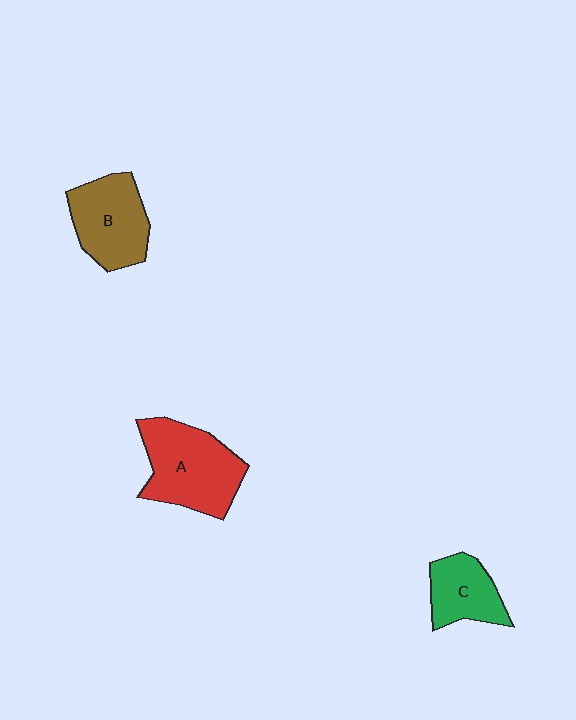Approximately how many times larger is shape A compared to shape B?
Approximately 1.2 times.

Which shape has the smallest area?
Shape C (green).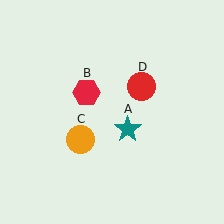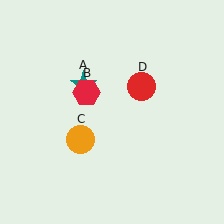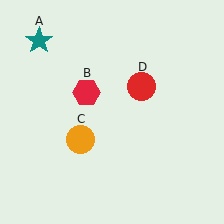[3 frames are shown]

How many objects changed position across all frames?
1 object changed position: teal star (object A).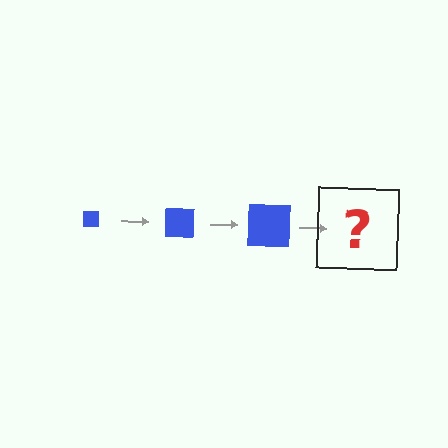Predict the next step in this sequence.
The next step is a blue square, larger than the previous one.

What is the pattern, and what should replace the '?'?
The pattern is that the square gets progressively larger each step. The '?' should be a blue square, larger than the previous one.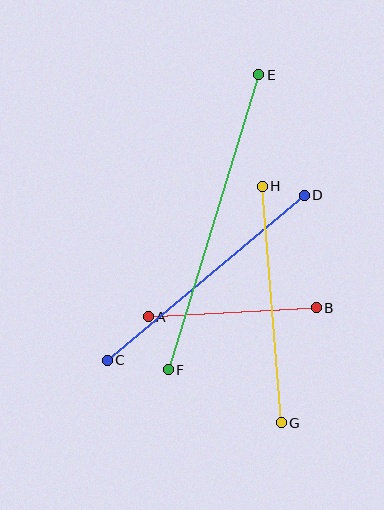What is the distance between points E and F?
The distance is approximately 309 pixels.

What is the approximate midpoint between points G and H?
The midpoint is at approximately (272, 304) pixels.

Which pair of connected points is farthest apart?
Points E and F are farthest apart.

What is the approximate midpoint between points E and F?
The midpoint is at approximately (214, 222) pixels.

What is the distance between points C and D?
The distance is approximately 257 pixels.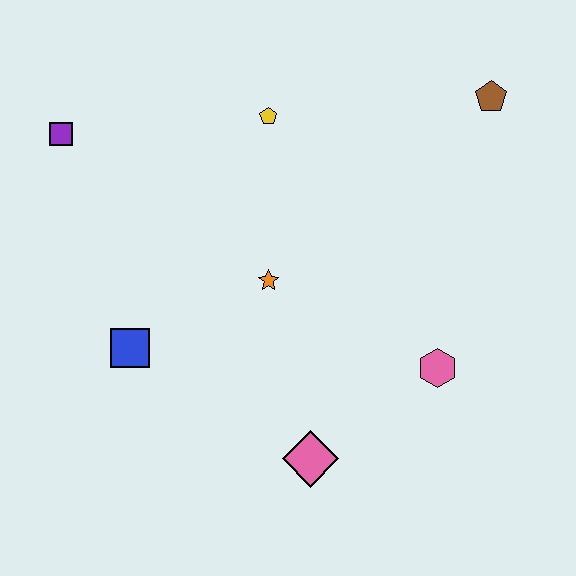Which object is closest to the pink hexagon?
The pink diamond is closest to the pink hexagon.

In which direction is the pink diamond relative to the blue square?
The pink diamond is to the right of the blue square.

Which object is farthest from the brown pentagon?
The blue square is farthest from the brown pentagon.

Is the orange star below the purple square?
Yes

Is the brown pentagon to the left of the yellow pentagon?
No